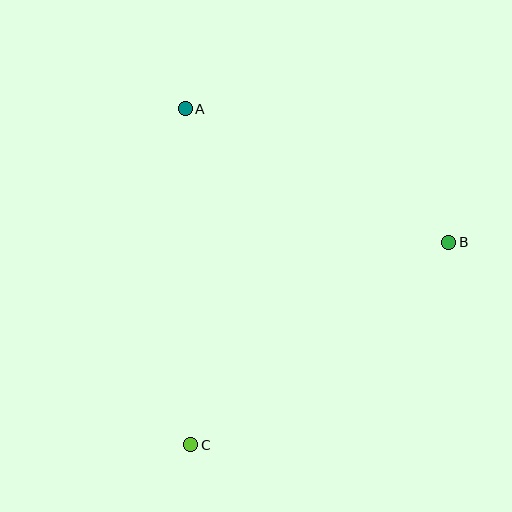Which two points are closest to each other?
Points A and B are closest to each other.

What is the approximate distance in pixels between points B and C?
The distance between B and C is approximately 328 pixels.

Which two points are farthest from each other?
Points A and C are farthest from each other.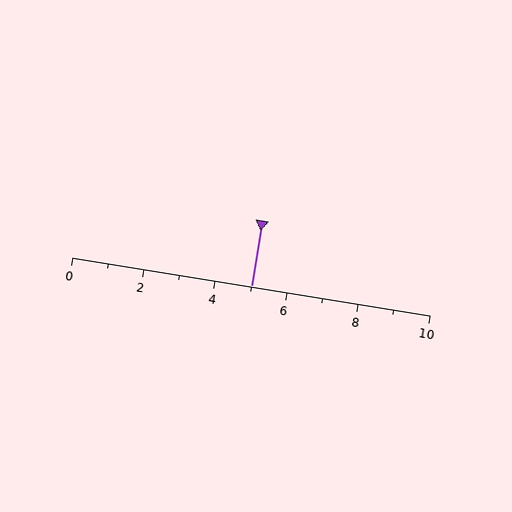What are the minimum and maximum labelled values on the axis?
The axis runs from 0 to 10.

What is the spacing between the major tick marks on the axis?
The major ticks are spaced 2 apart.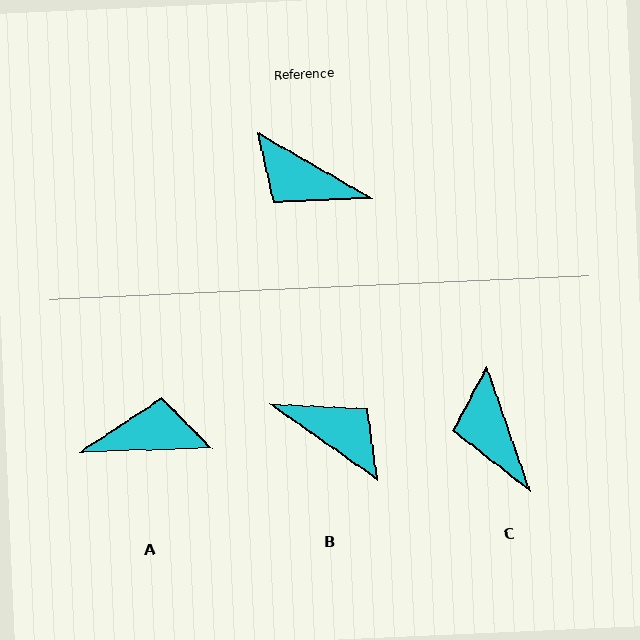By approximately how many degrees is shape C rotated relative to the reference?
Approximately 41 degrees clockwise.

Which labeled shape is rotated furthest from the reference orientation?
B, about 175 degrees away.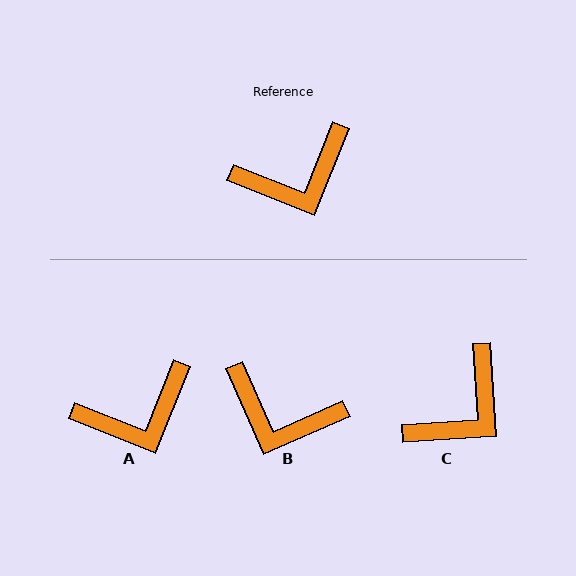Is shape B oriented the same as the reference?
No, it is off by about 44 degrees.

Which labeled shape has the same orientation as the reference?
A.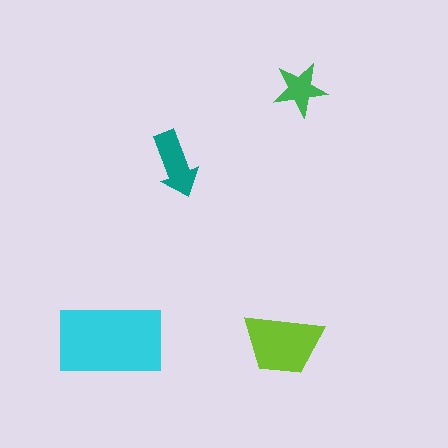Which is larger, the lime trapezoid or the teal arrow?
The lime trapezoid.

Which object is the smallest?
The green star.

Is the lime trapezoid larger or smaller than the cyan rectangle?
Smaller.